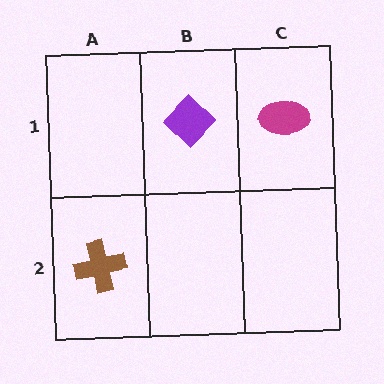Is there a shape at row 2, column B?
No, that cell is empty.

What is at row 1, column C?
A magenta ellipse.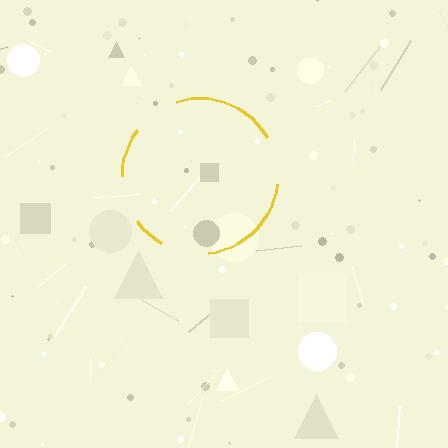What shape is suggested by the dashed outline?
The dashed outline suggests a circle.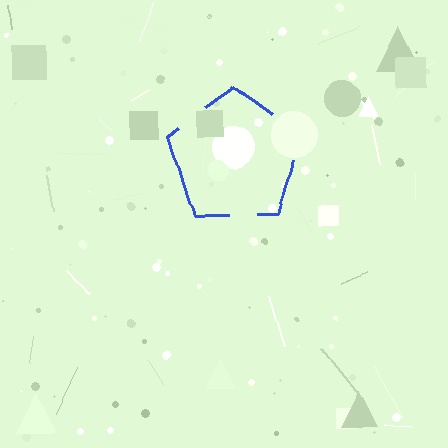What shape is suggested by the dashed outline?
The dashed outline suggests a pentagon.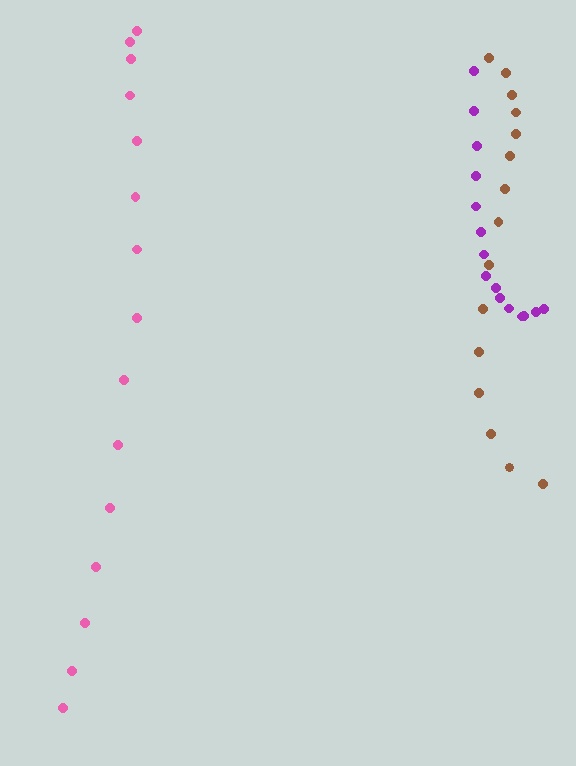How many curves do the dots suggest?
There are 3 distinct paths.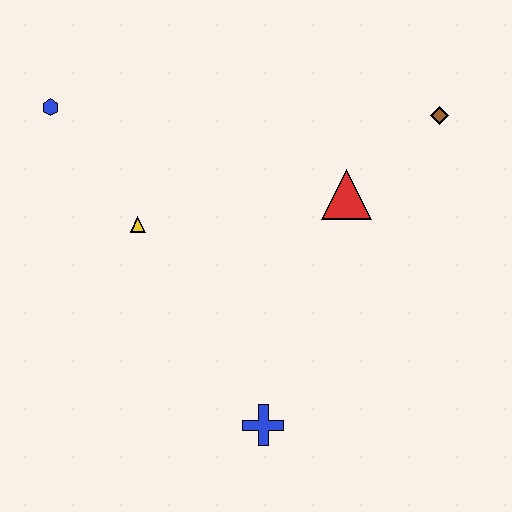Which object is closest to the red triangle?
The brown diamond is closest to the red triangle.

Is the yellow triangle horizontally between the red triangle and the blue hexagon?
Yes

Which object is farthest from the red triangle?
The blue hexagon is farthest from the red triangle.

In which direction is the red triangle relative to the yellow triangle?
The red triangle is to the right of the yellow triangle.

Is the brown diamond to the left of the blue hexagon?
No